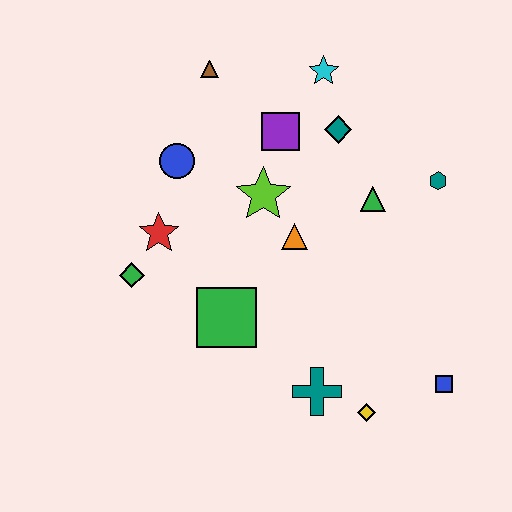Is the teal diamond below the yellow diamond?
No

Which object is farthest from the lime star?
The blue square is farthest from the lime star.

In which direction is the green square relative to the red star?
The green square is below the red star.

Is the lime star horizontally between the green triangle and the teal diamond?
No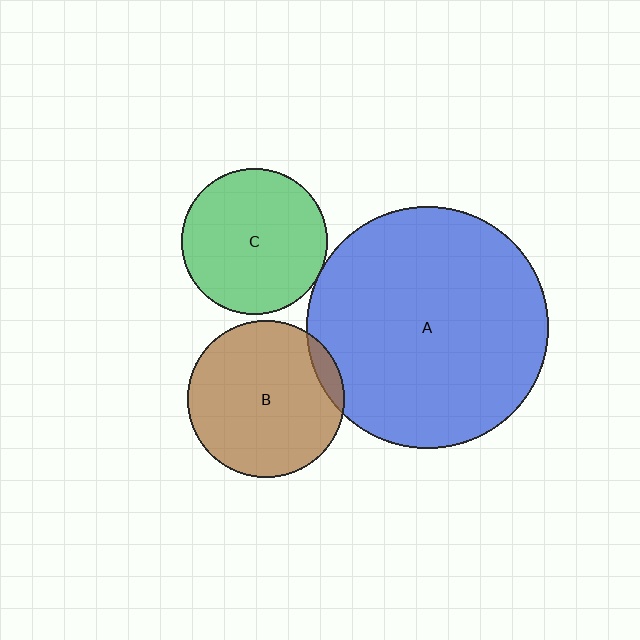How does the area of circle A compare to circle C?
Approximately 2.7 times.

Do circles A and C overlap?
Yes.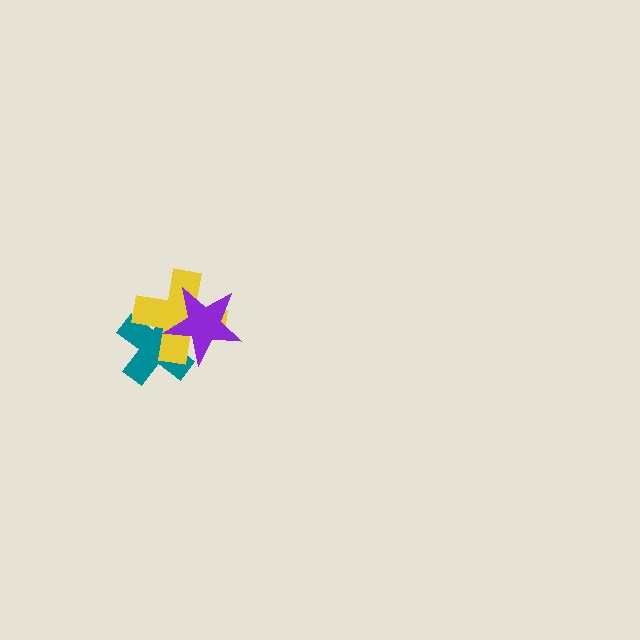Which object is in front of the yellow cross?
The purple star is in front of the yellow cross.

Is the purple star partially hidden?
No, no other shape covers it.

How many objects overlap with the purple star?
2 objects overlap with the purple star.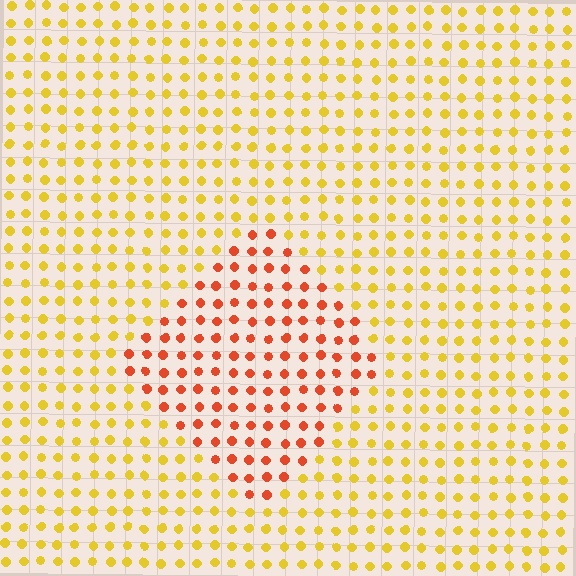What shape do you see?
I see a diamond.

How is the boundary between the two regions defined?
The boundary is defined purely by a slight shift in hue (about 42 degrees). Spacing, size, and orientation are identical on both sides.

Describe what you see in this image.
The image is filled with small yellow elements in a uniform arrangement. A diamond-shaped region is visible where the elements are tinted to a slightly different hue, forming a subtle color boundary.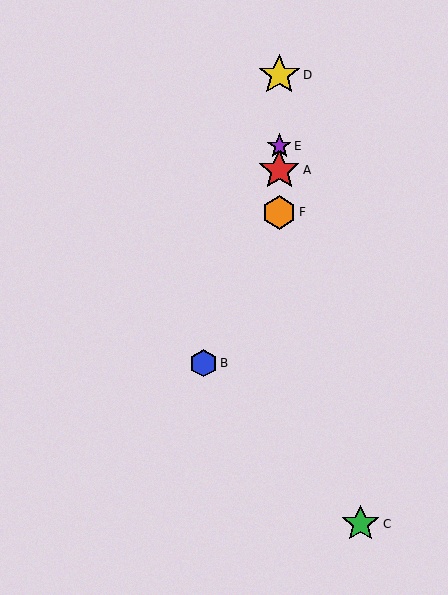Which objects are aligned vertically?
Objects A, D, E, F are aligned vertically.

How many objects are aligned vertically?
4 objects (A, D, E, F) are aligned vertically.